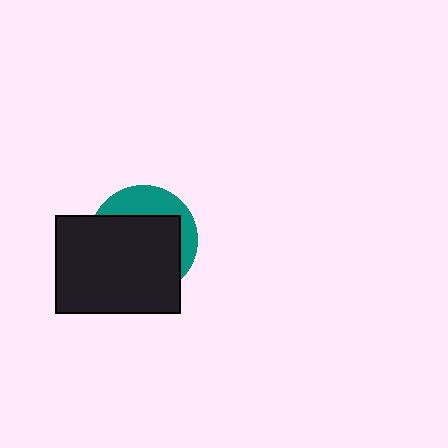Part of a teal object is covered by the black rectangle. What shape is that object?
It is a circle.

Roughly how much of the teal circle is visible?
A small part of it is visible (roughly 31%).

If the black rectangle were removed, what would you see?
You would see the complete teal circle.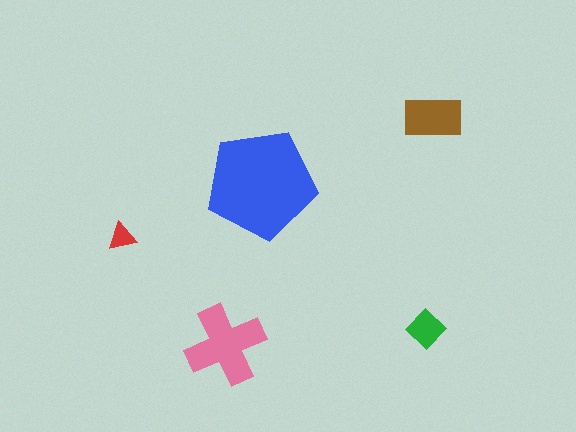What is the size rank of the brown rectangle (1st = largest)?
3rd.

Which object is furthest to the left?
The red triangle is leftmost.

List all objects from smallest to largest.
The red triangle, the green diamond, the brown rectangle, the pink cross, the blue pentagon.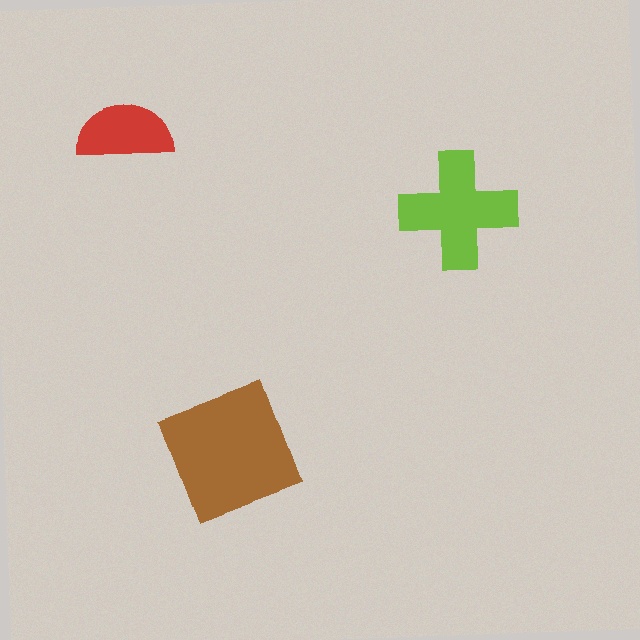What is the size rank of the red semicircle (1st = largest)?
3rd.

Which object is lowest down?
The brown square is bottommost.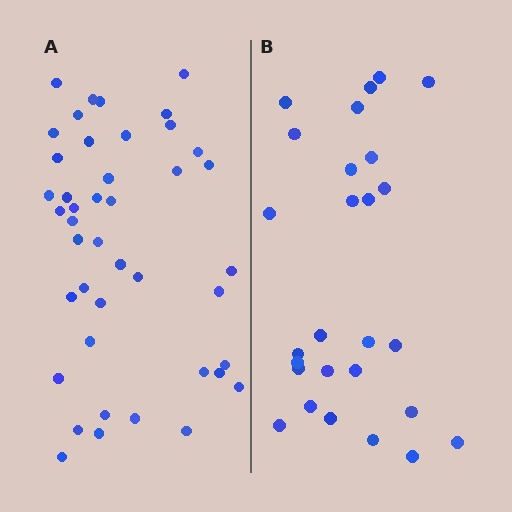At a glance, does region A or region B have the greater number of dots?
Region A (the left region) has more dots.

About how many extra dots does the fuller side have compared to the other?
Region A has approximately 15 more dots than region B.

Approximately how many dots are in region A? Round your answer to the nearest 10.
About 40 dots. (The exact count is 43, which rounds to 40.)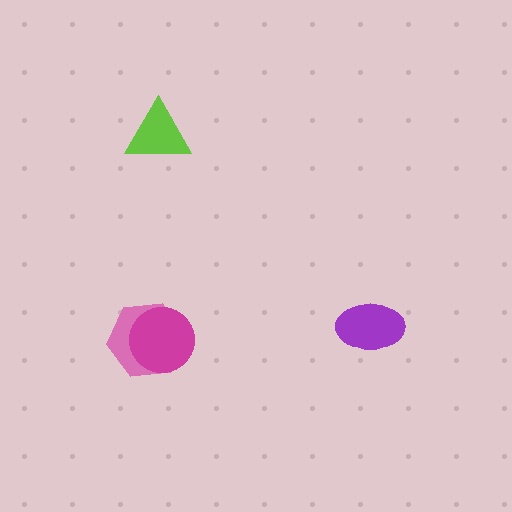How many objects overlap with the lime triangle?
0 objects overlap with the lime triangle.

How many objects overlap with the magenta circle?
1 object overlaps with the magenta circle.